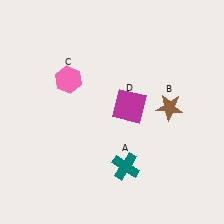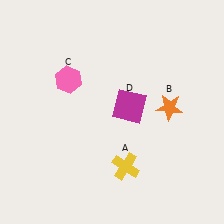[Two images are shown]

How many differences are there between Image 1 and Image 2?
There are 2 differences between the two images.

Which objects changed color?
A changed from teal to yellow. B changed from brown to orange.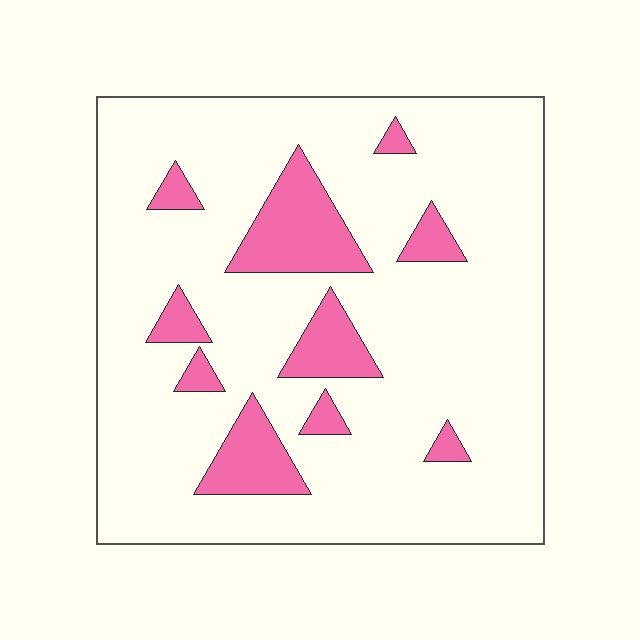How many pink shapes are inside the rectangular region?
10.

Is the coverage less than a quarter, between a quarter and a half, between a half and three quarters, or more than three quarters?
Less than a quarter.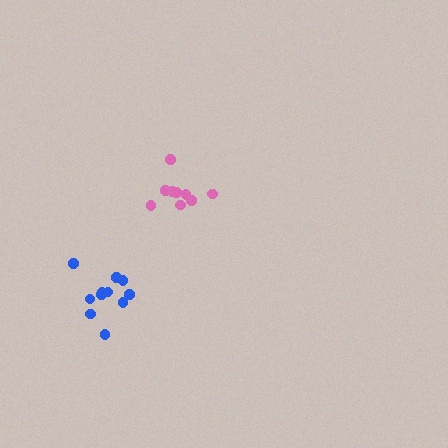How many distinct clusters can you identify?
There are 2 distinct clusters.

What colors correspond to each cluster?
The clusters are colored: blue, pink.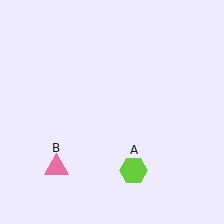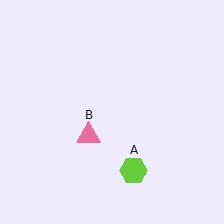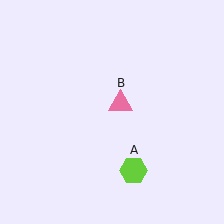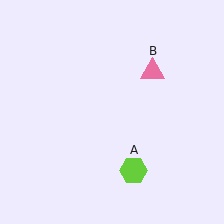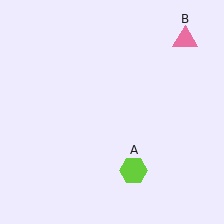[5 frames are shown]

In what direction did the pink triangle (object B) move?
The pink triangle (object B) moved up and to the right.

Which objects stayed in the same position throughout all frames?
Lime hexagon (object A) remained stationary.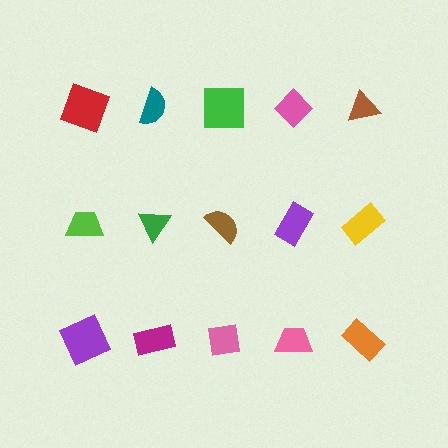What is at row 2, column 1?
A lime trapezoid.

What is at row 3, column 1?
A purple square.